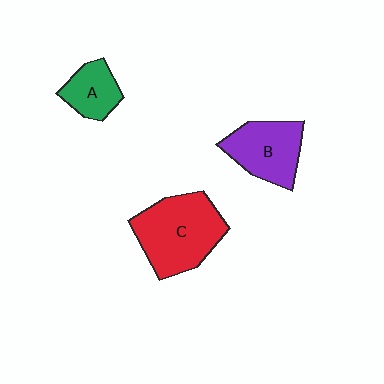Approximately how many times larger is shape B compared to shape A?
Approximately 1.6 times.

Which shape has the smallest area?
Shape A (green).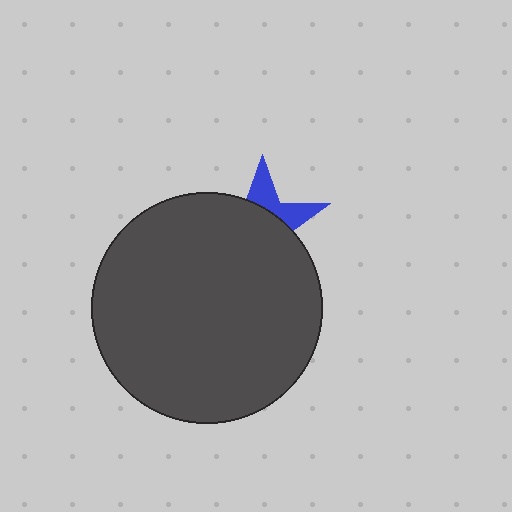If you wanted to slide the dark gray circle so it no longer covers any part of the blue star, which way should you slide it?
Slide it down — that is the most direct way to separate the two shapes.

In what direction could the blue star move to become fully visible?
The blue star could move up. That would shift it out from behind the dark gray circle entirely.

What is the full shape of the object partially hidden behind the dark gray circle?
The partially hidden object is a blue star.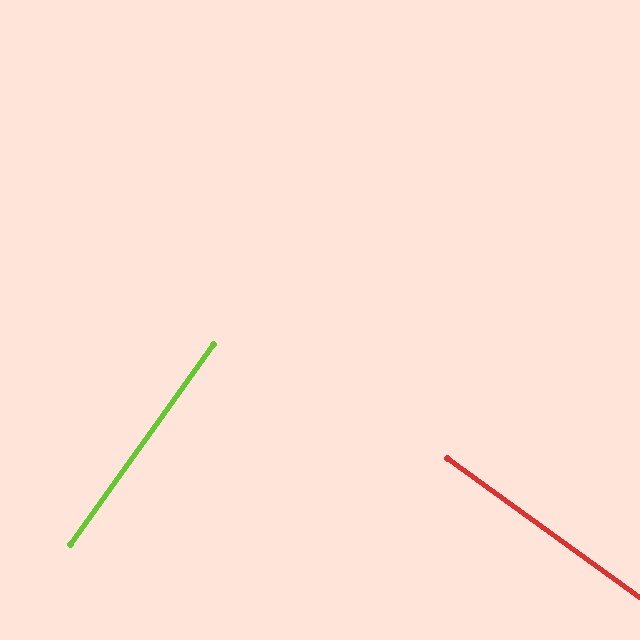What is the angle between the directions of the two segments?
Approximately 90 degrees.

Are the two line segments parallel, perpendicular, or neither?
Perpendicular — they meet at approximately 90°.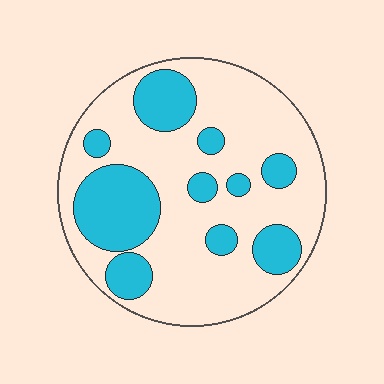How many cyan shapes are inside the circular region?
10.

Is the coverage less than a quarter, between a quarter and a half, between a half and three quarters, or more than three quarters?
Between a quarter and a half.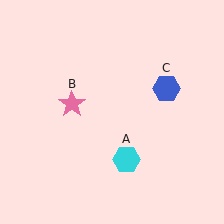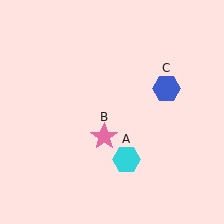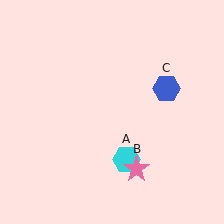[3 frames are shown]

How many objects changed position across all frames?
1 object changed position: pink star (object B).